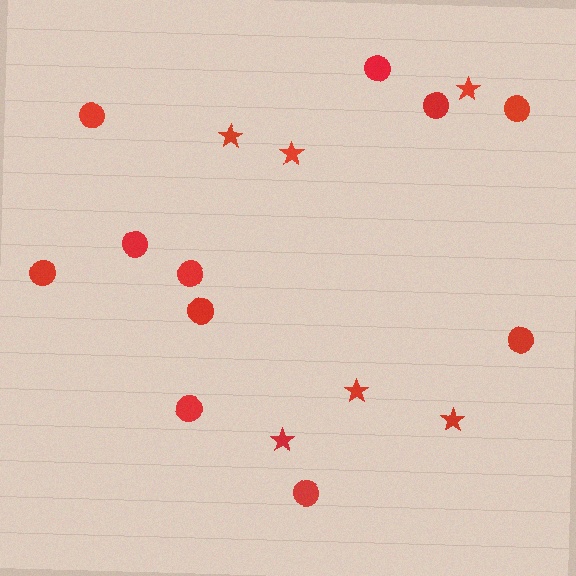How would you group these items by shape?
There are 2 groups: one group of circles (11) and one group of stars (6).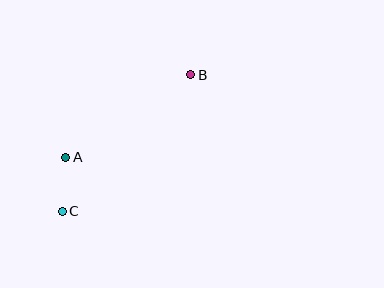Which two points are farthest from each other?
Points B and C are farthest from each other.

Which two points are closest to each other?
Points A and C are closest to each other.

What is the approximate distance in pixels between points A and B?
The distance between A and B is approximately 150 pixels.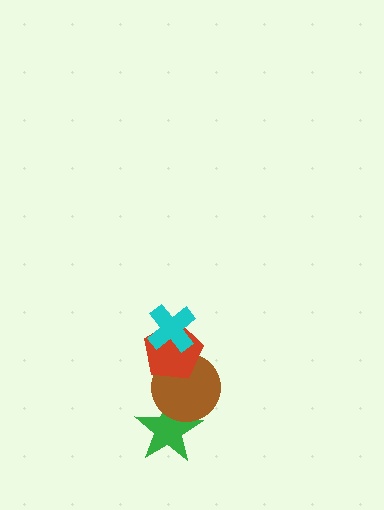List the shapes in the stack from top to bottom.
From top to bottom: the cyan cross, the red pentagon, the brown circle, the green star.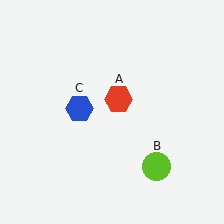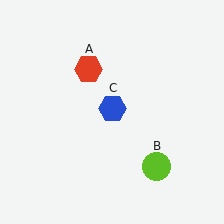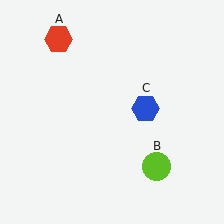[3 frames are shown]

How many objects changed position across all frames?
2 objects changed position: red hexagon (object A), blue hexagon (object C).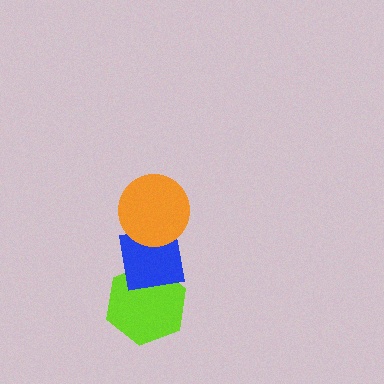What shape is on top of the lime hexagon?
The blue square is on top of the lime hexagon.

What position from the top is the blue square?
The blue square is 2nd from the top.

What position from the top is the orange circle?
The orange circle is 1st from the top.